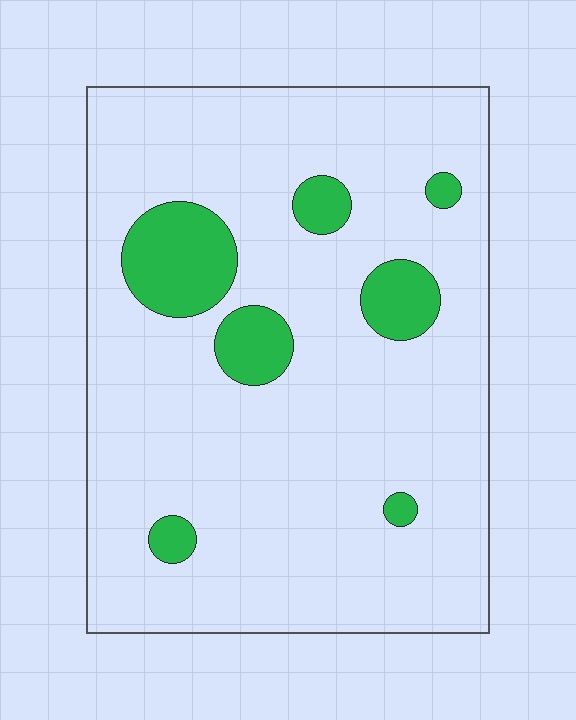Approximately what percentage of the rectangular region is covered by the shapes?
Approximately 15%.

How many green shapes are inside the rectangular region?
7.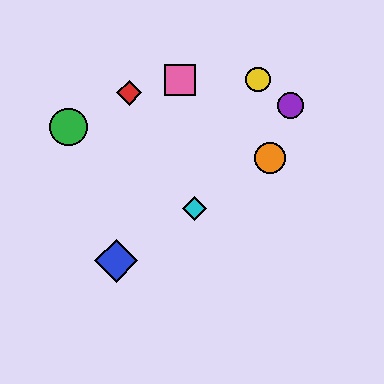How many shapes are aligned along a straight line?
3 shapes (the blue diamond, the orange circle, the cyan diamond) are aligned along a straight line.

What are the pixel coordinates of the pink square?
The pink square is at (180, 80).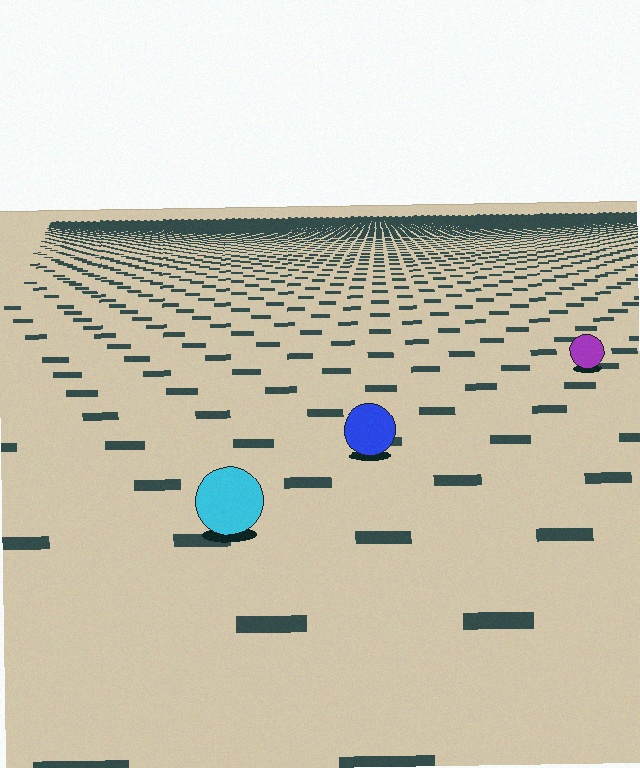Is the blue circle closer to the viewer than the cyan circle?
No. The cyan circle is closer — you can tell from the texture gradient: the ground texture is coarser near it.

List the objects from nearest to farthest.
From nearest to farthest: the cyan circle, the blue circle, the purple circle.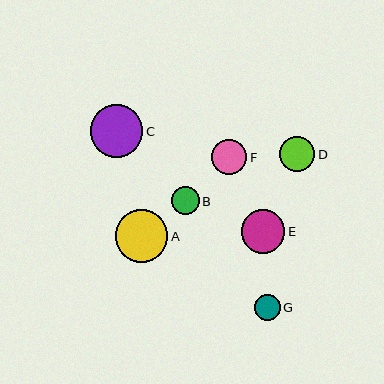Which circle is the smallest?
Circle G is the smallest with a size of approximately 25 pixels.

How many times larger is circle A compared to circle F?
Circle A is approximately 1.5 times the size of circle F.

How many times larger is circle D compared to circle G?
Circle D is approximately 1.4 times the size of circle G.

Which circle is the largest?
Circle A is the largest with a size of approximately 53 pixels.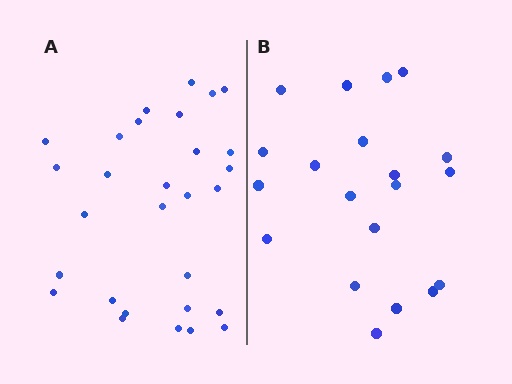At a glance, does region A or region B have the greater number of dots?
Region A (the left region) has more dots.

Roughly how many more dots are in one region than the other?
Region A has roughly 8 or so more dots than region B.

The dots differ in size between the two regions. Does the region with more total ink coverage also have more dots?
No. Region B has more total ink coverage because its dots are larger, but region A actually contains more individual dots. Total area can be misleading — the number of items is what matters here.